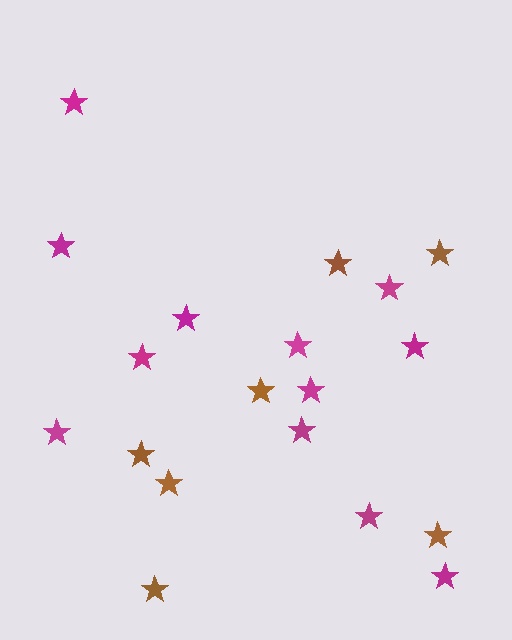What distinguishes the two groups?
There are 2 groups: one group of magenta stars (12) and one group of brown stars (7).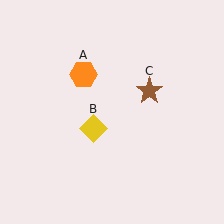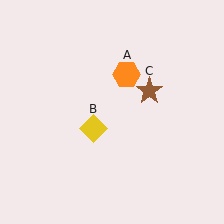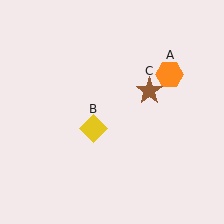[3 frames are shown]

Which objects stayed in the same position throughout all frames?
Yellow diamond (object B) and brown star (object C) remained stationary.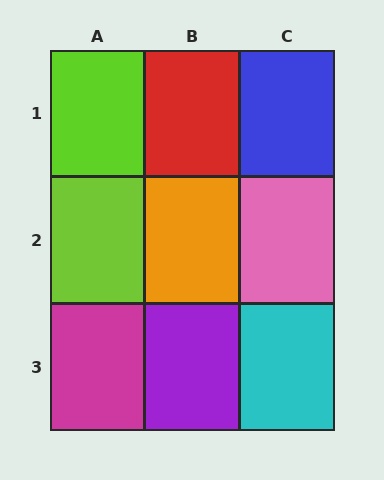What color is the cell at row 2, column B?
Orange.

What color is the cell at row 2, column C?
Pink.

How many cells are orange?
1 cell is orange.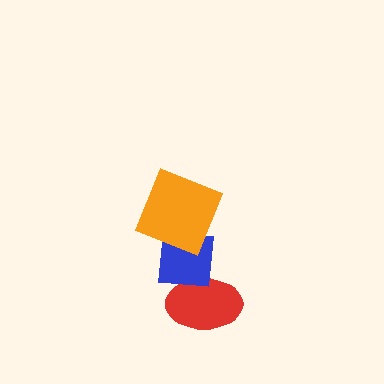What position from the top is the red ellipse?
The red ellipse is 3rd from the top.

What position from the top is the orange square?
The orange square is 1st from the top.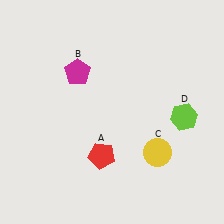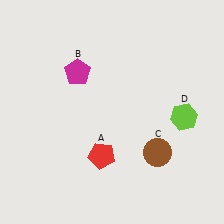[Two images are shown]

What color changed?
The circle (C) changed from yellow in Image 1 to brown in Image 2.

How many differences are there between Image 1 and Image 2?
There is 1 difference between the two images.